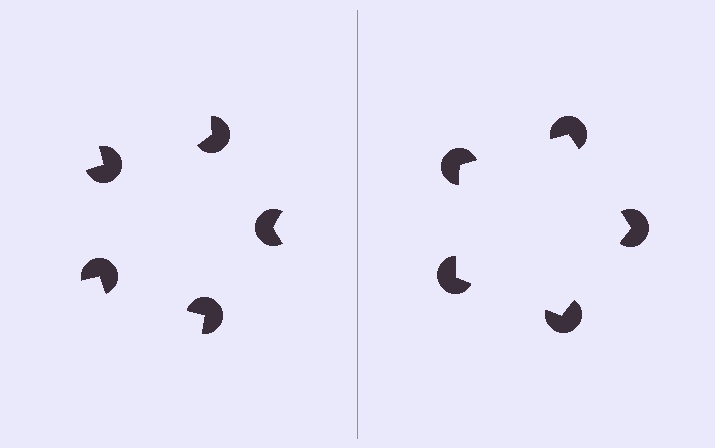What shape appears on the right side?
An illusory pentagon.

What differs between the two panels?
The pac-man discs are positioned identically on both sides; only the wedge orientations differ. On the right they align to a pentagon; on the left they are misaligned.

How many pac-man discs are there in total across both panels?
10 — 5 on each side.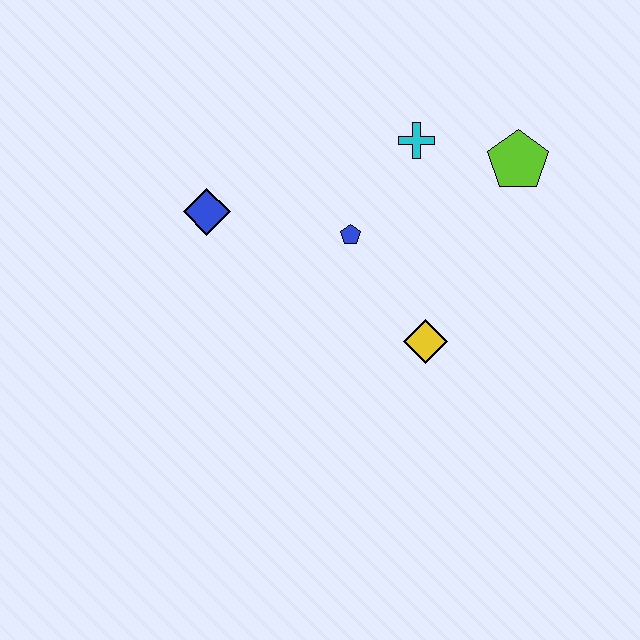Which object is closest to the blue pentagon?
The cyan cross is closest to the blue pentagon.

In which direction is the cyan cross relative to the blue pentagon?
The cyan cross is above the blue pentagon.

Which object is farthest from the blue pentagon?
The lime pentagon is farthest from the blue pentagon.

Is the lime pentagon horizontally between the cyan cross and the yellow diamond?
No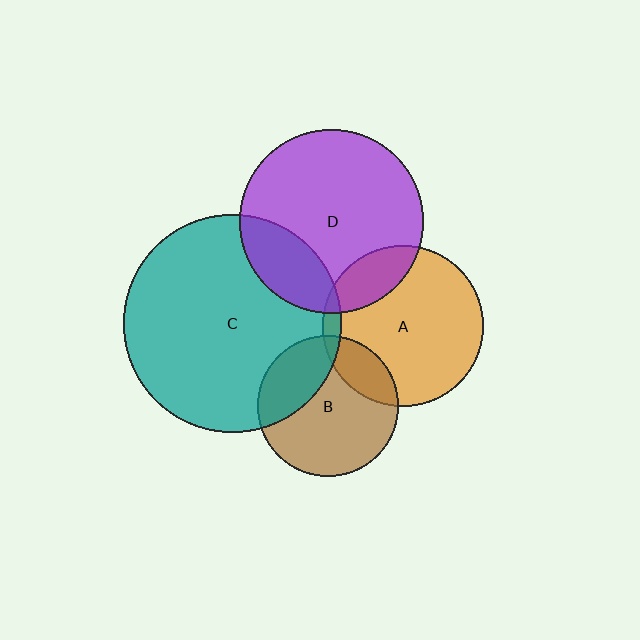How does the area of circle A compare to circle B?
Approximately 1.3 times.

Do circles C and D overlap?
Yes.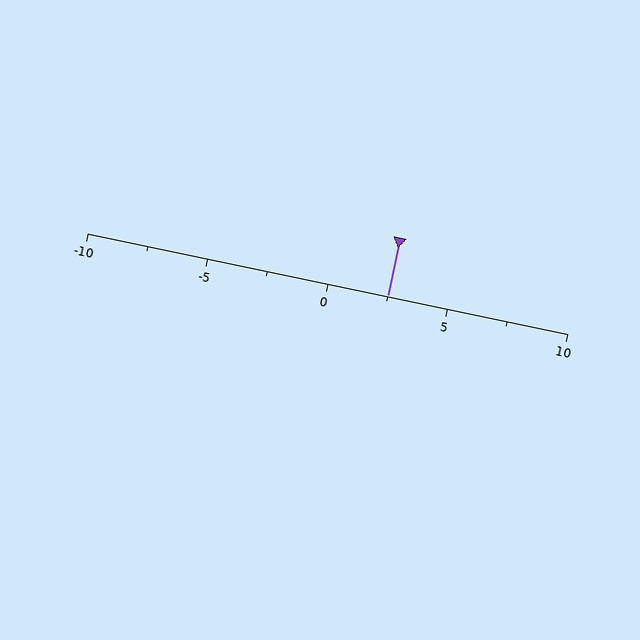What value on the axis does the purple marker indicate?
The marker indicates approximately 2.5.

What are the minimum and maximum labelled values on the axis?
The axis runs from -10 to 10.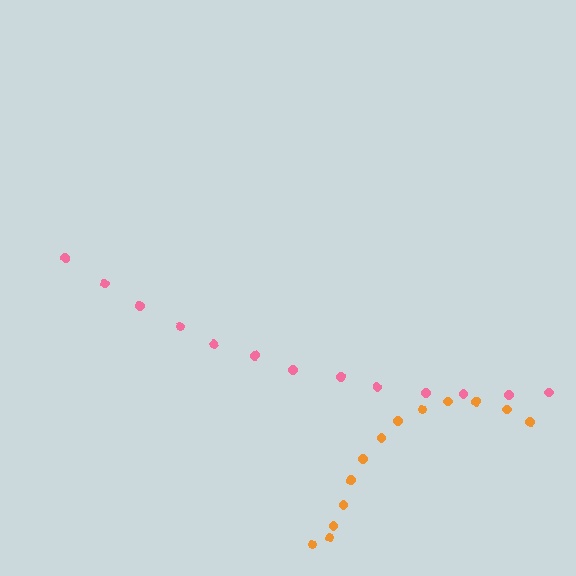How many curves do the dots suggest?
There are 2 distinct paths.